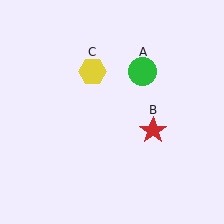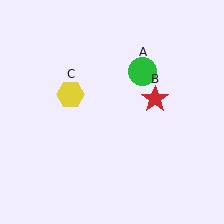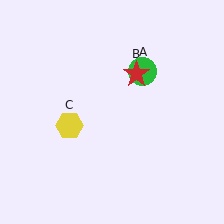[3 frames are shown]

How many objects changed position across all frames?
2 objects changed position: red star (object B), yellow hexagon (object C).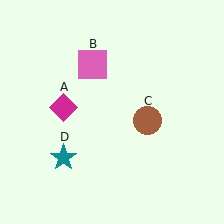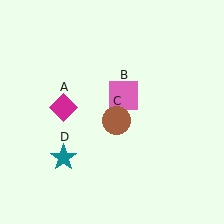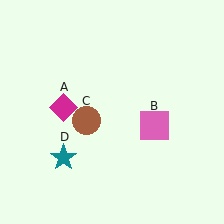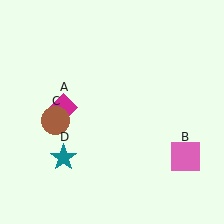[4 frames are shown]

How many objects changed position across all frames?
2 objects changed position: pink square (object B), brown circle (object C).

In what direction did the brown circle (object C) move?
The brown circle (object C) moved left.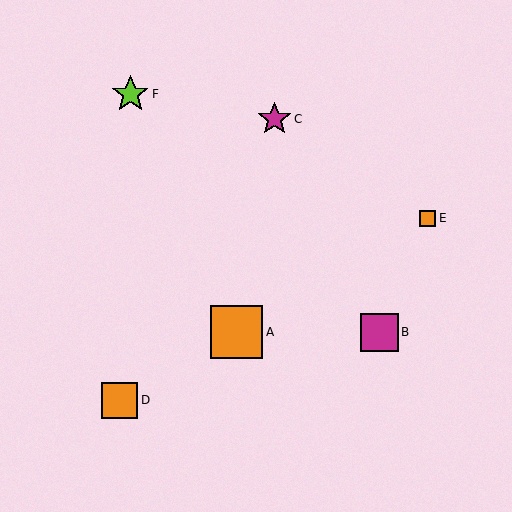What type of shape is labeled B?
Shape B is a magenta square.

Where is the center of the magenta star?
The center of the magenta star is at (274, 119).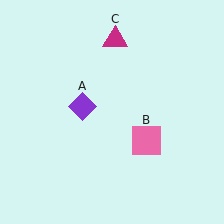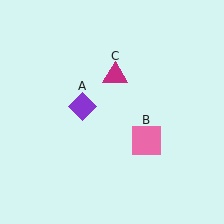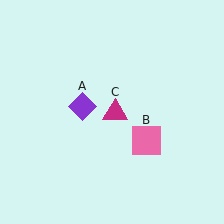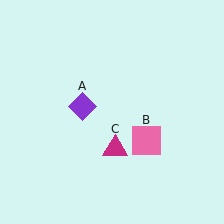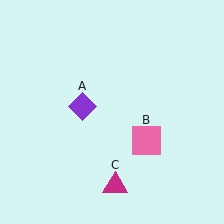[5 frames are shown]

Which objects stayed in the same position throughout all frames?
Purple diamond (object A) and pink square (object B) remained stationary.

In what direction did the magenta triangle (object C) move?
The magenta triangle (object C) moved down.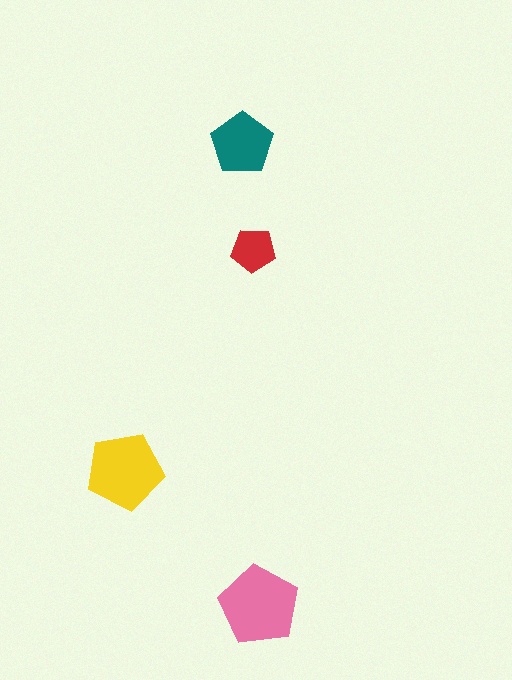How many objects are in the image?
There are 4 objects in the image.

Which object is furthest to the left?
The yellow pentagon is leftmost.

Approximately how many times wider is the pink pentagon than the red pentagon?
About 2 times wider.